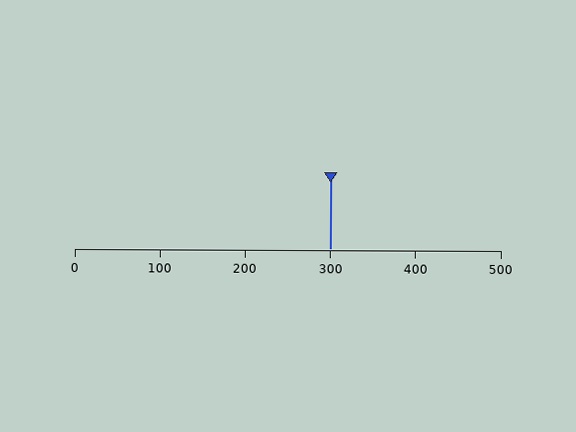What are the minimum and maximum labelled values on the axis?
The axis runs from 0 to 500.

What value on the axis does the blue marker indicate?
The marker indicates approximately 300.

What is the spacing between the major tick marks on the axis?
The major ticks are spaced 100 apart.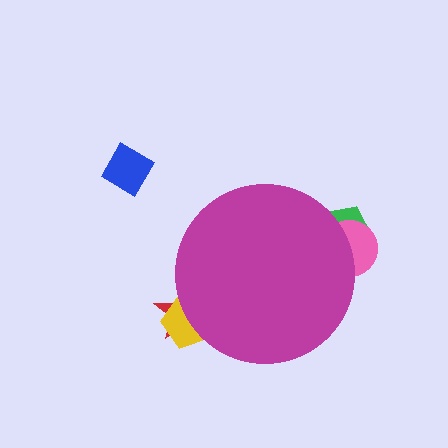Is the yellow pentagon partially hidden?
Yes, the yellow pentagon is partially hidden behind the magenta circle.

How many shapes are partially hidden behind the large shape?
4 shapes are partially hidden.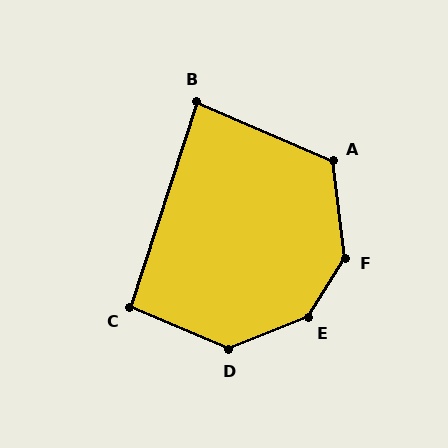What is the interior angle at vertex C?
Approximately 95 degrees (obtuse).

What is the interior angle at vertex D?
Approximately 135 degrees (obtuse).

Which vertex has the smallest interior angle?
B, at approximately 84 degrees.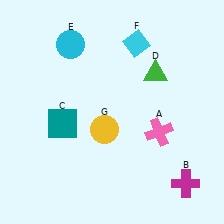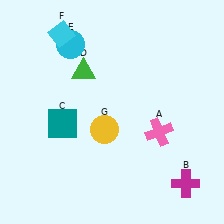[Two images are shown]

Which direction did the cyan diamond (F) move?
The cyan diamond (F) moved left.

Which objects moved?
The objects that moved are: the green triangle (D), the cyan diamond (F).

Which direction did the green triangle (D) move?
The green triangle (D) moved left.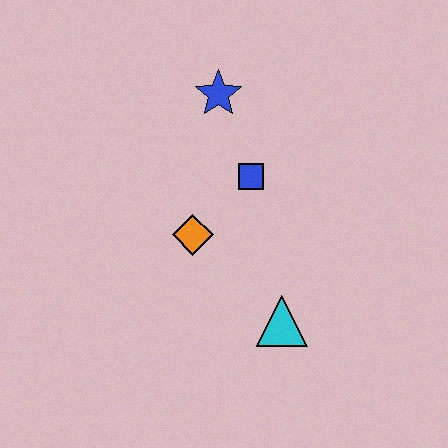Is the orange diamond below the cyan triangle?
No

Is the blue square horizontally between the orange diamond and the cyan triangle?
Yes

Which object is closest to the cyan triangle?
The orange diamond is closest to the cyan triangle.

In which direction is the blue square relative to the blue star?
The blue square is below the blue star.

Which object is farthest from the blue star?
The cyan triangle is farthest from the blue star.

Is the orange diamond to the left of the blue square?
Yes